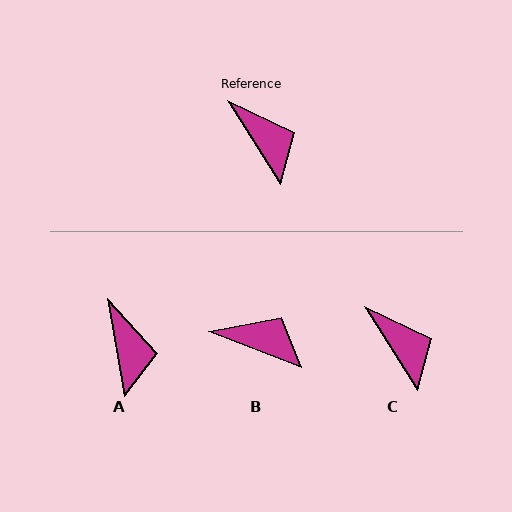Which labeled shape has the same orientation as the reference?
C.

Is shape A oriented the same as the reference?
No, it is off by about 23 degrees.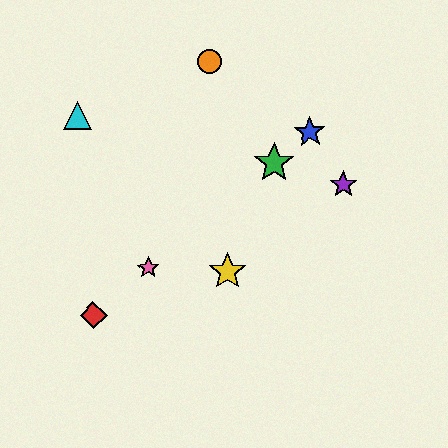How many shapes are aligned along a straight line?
4 shapes (the red diamond, the blue star, the green star, the pink star) are aligned along a straight line.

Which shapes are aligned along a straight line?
The red diamond, the blue star, the green star, the pink star are aligned along a straight line.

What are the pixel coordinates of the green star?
The green star is at (274, 163).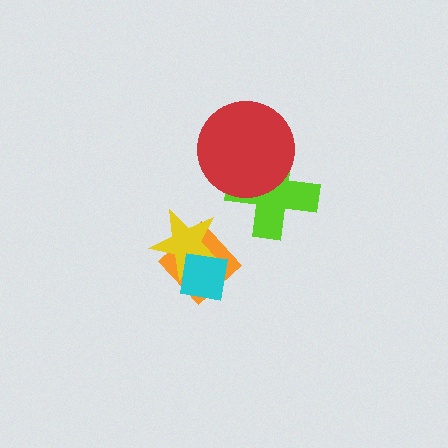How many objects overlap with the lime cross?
1 object overlaps with the lime cross.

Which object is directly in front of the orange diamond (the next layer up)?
The yellow star is directly in front of the orange diamond.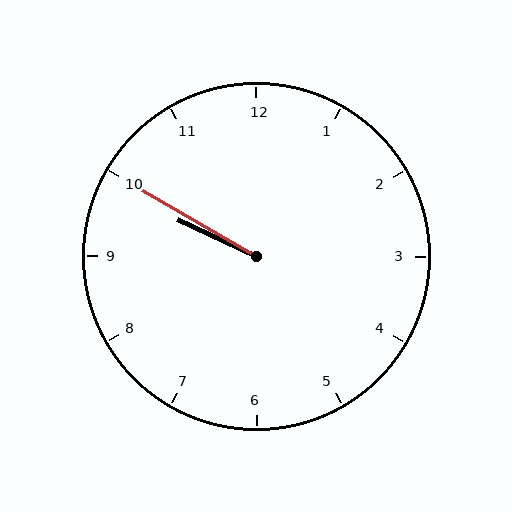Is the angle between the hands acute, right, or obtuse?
It is acute.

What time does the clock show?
9:50.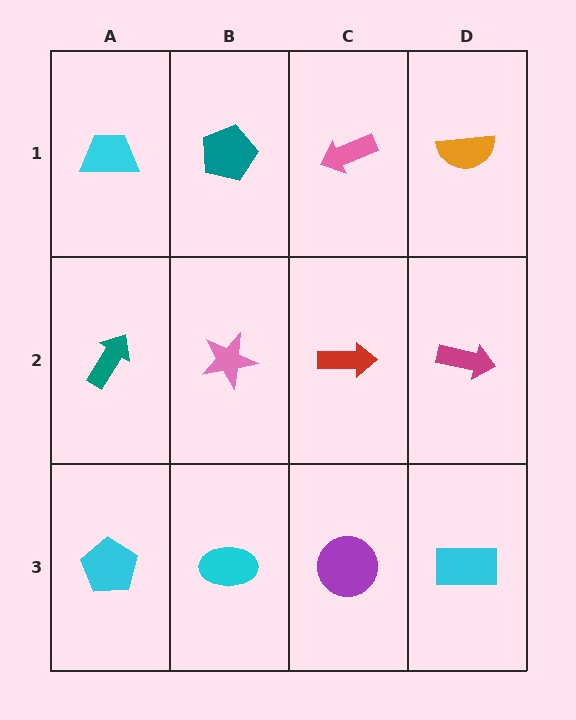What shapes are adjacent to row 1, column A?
A teal arrow (row 2, column A), a teal pentagon (row 1, column B).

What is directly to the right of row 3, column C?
A cyan rectangle.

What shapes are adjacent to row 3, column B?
A pink star (row 2, column B), a cyan pentagon (row 3, column A), a purple circle (row 3, column C).